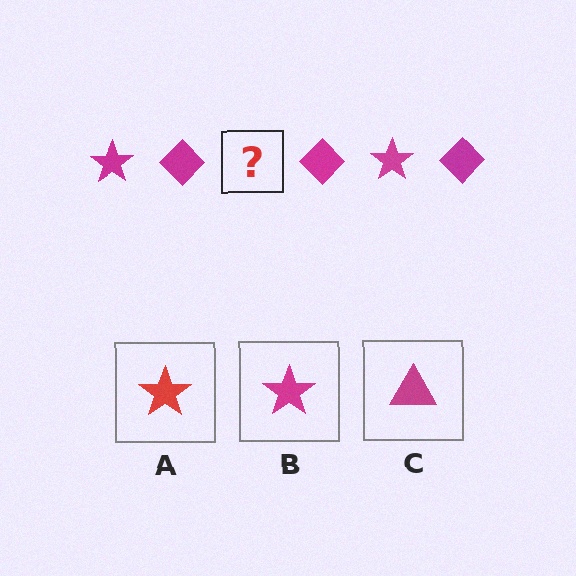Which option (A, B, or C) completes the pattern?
B.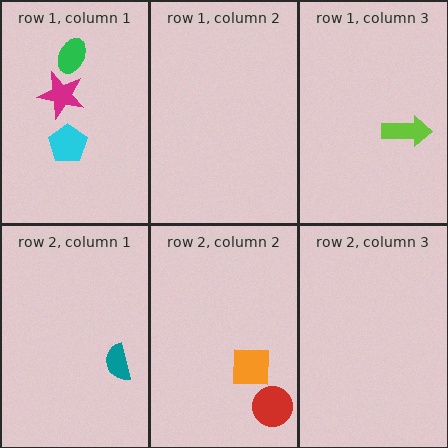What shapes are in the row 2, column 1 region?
The teal semicircle.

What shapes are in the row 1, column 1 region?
The cyan pentagon, the magenta star, the green ellipse.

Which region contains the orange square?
The row 2, column 2 region.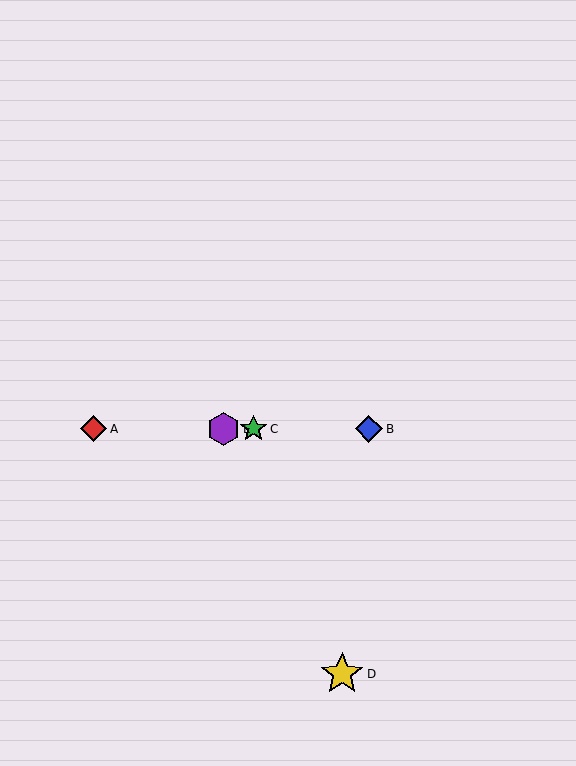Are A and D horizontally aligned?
No, A is at y≈429 and D is at y≈674.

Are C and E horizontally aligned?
Yes, both are at y≈429.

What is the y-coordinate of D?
Object D is at y≈674.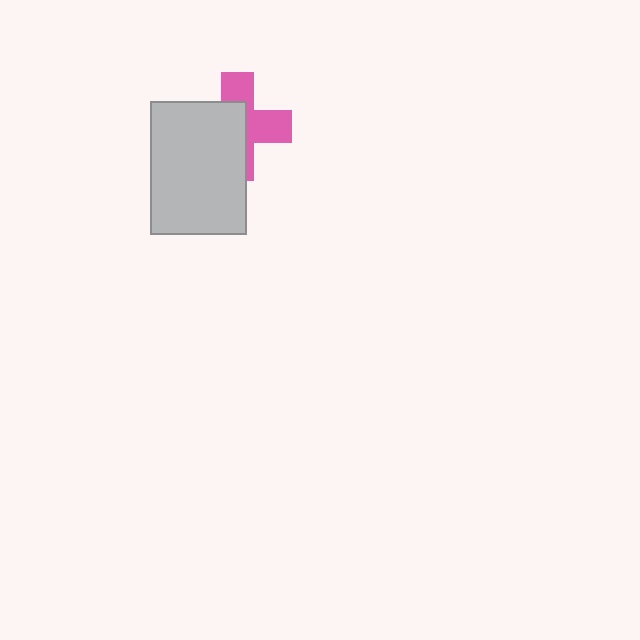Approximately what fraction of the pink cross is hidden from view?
Roughly 55% of the pink cross is hidden behind the light gray rectangle.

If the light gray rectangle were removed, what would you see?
You would see the complete pink cross.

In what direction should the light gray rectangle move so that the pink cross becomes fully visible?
The light gray rectangle should move left. That is the shortest direction to clear the overlap and leave the pink cross fully visible.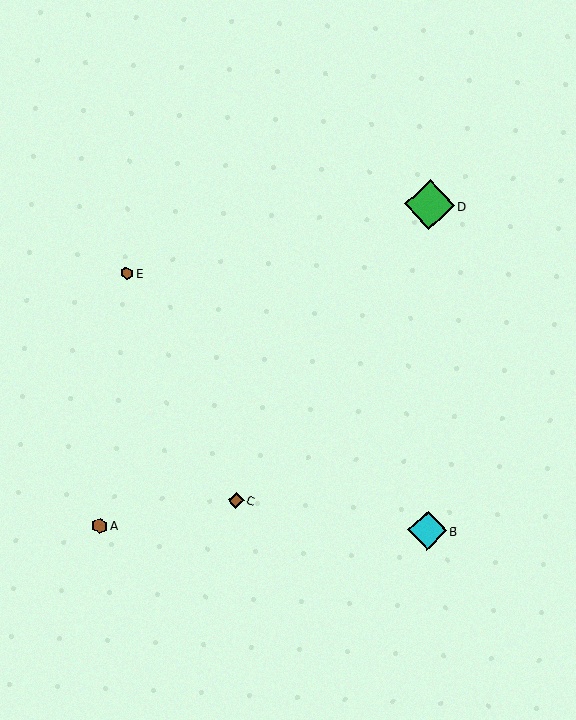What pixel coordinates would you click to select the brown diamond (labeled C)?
Click at (236, 501) to select the brown diamond C.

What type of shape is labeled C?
Shape C is a brown diamond.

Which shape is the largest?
The green diamond (labeled D) is the largest.